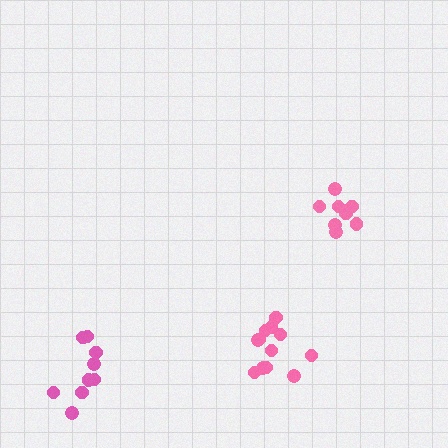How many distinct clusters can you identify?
There are 3 distinct clusters.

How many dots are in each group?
Group 1: 12 dots, Group 2: 8 dots, Group 3: 9 dots (29 total).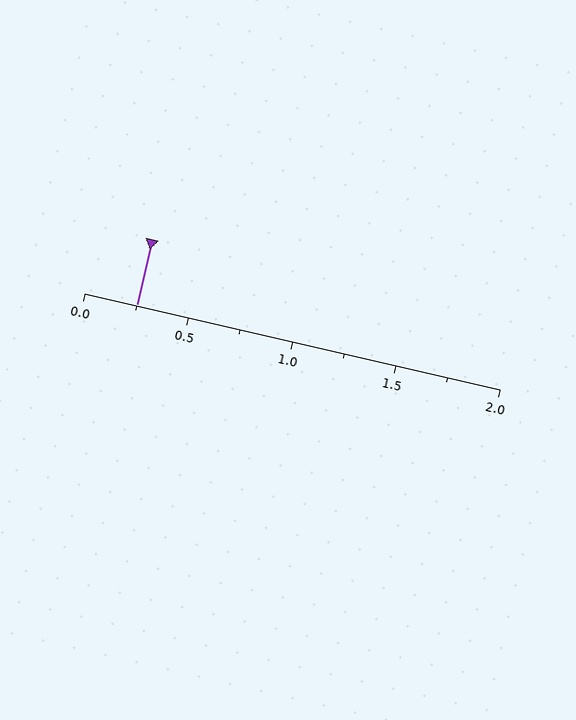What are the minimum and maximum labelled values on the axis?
The axis runs from 0.0 to 2.0.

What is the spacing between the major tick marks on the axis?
The major ticks are spaced 0.5 apart.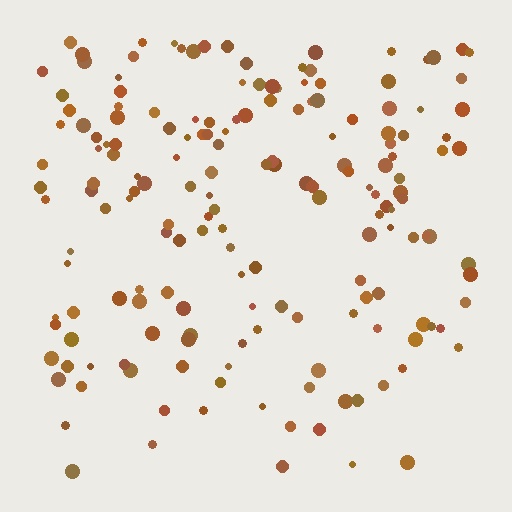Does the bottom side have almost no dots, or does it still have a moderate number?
Still a moderate number, just noticeably fewer than the top.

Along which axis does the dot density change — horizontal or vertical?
Vertical.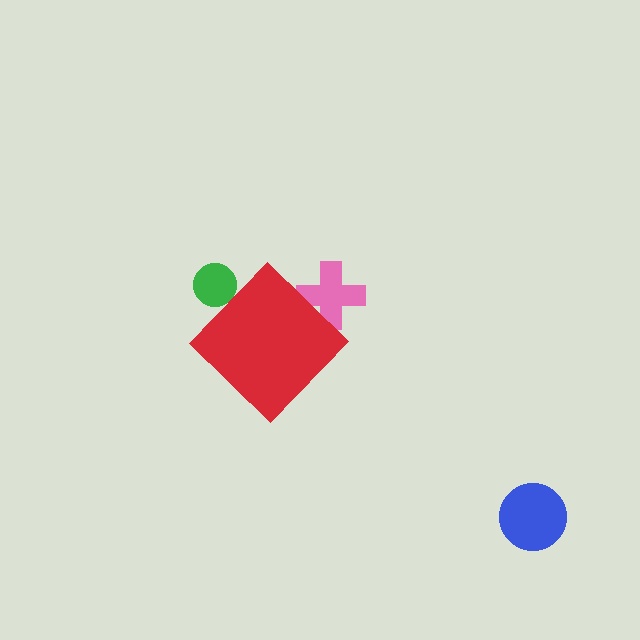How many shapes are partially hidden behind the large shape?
2 shapes are partially hidden.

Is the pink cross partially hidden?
Yes, the pink cross is partially hidden behind the red diamond.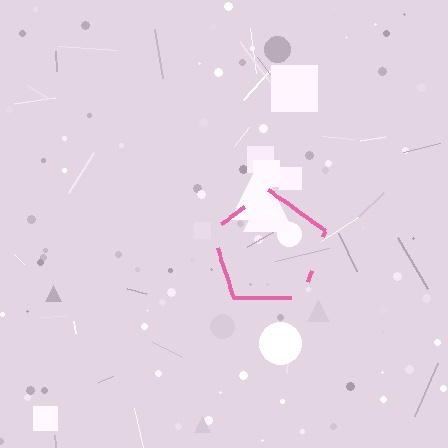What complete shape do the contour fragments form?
The contour fragments form a pentagon.